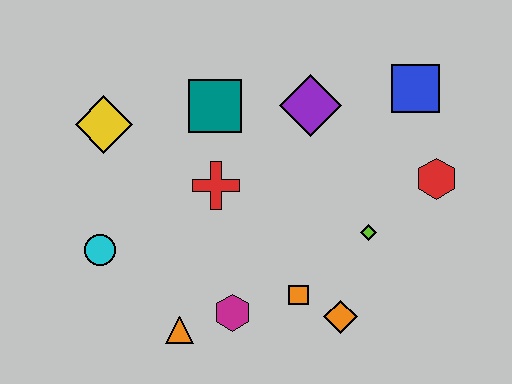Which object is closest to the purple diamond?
The teal square is closest to the purple diamond.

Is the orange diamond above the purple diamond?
No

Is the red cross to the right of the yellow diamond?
Yes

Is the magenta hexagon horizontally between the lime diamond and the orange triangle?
Yes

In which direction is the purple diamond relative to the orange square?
The purple diamond is above the orange square.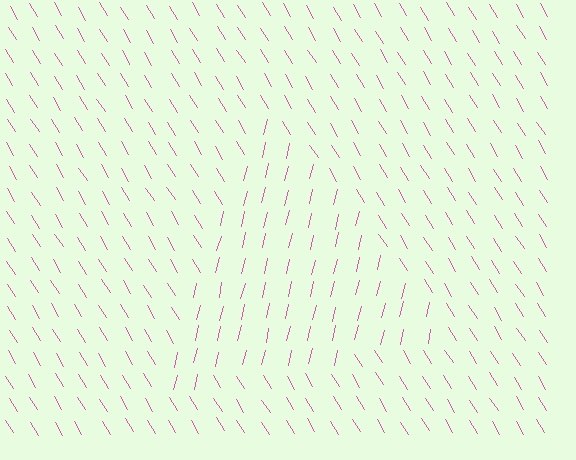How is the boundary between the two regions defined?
The boundary is defined purely by a change in line orientation (approximately 45 degrees difference). All lines are the same color and thickness.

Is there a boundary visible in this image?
Yes, there is a texture boundary formed by a change in line orientation.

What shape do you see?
I see a triangle.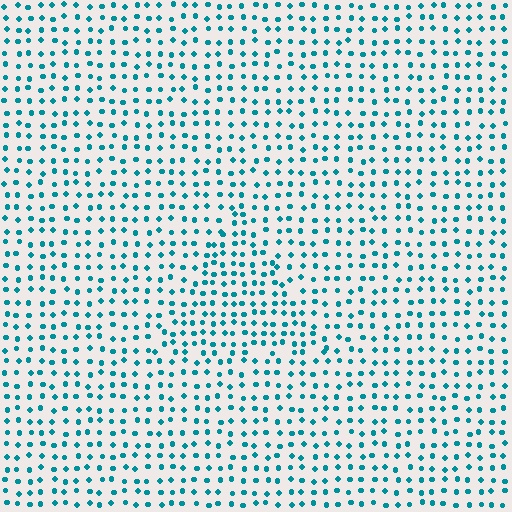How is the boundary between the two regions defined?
The boundary is defined by a change in element density (approximately 1.4x ratio). All elements are the same color, size, and shape.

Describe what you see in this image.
The image contains small teal elements arranged at two different densities. A triangle-shaped region is visible where the elements are more densely packed than the surrounding area.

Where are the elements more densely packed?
The elements are more densely packed inside the triangle boundary.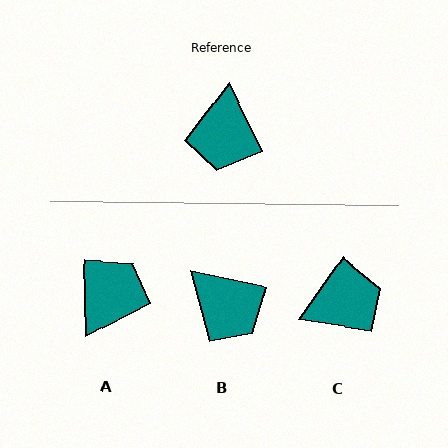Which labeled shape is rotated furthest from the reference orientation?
A, about 155 degrees away.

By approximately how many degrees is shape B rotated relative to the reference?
Approximately 52 degrees counter-clockwise.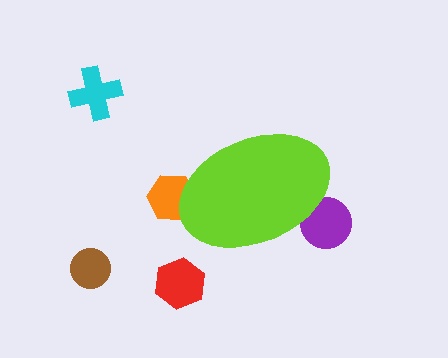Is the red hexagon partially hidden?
No, the red hexagon is fully visible.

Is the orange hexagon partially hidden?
Yes, the orange hexagon is partially hidden behind the lime ellipse.